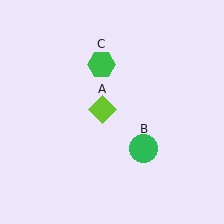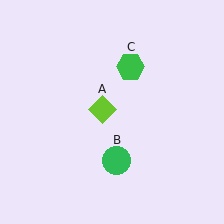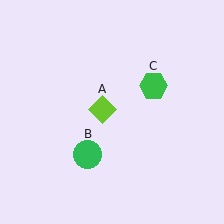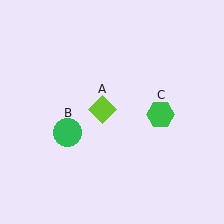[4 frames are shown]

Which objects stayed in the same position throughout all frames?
Lime diamond (object A) remained stationary.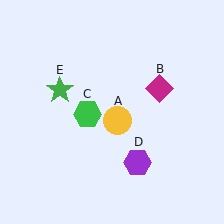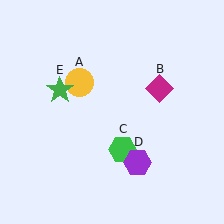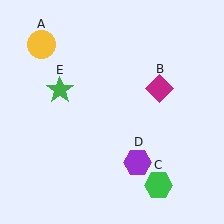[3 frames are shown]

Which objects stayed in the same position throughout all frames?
Magenta diamond (object B) and purple hexagon (object D) and green star (object E) remained stationary.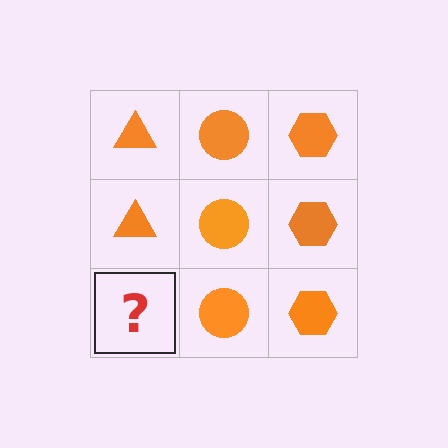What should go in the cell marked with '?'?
The missing cell should contain an orange triangle.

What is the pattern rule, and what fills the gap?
The rule is that each column has a consistent shape. The gap should be filled with an orange triangle.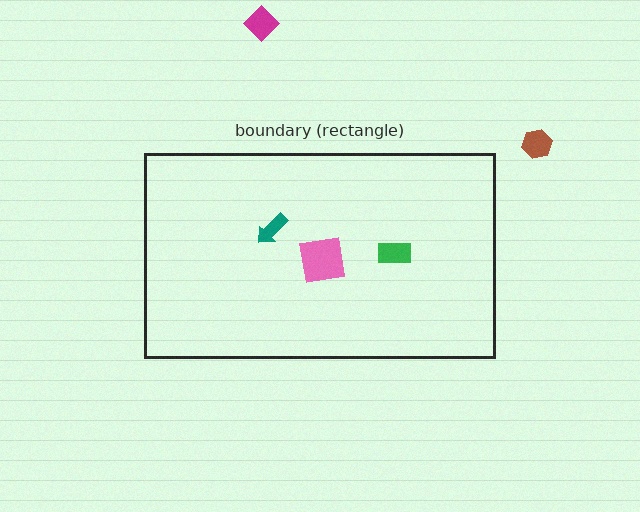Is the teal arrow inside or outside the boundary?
Inside.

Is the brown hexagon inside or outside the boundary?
Outside.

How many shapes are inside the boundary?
3 inside, 2 outside.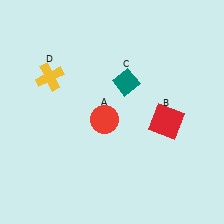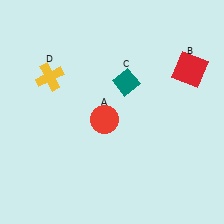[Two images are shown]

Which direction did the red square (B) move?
The red square (B) moved up.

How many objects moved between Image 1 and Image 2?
1 object moved between the two images.